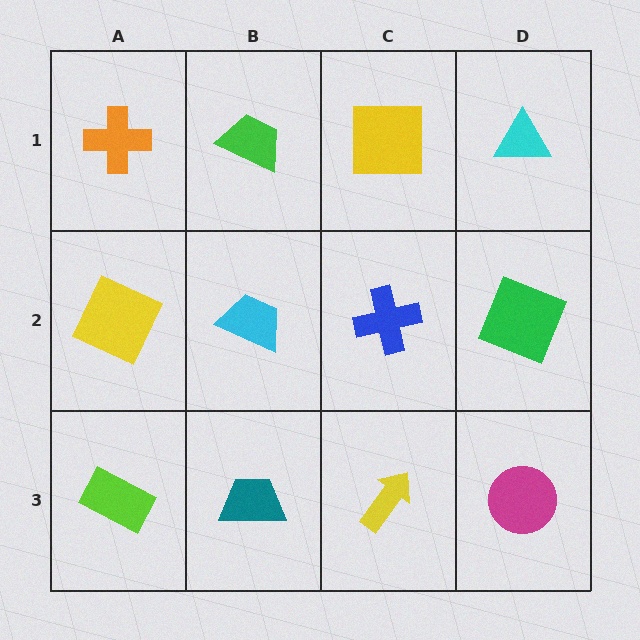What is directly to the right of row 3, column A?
A teal trapezoid.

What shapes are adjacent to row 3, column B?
A cyan trapezoid (row 2, column B), a lime rectangle (row 3, column A), a yellow arrow (row 3, column C).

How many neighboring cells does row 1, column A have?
2.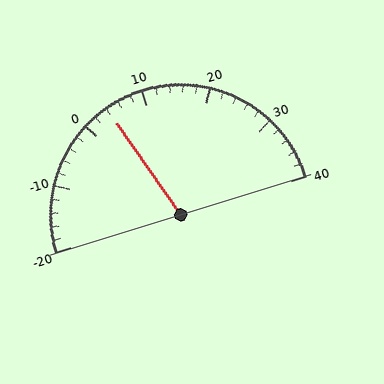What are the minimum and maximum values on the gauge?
The gauge ranges from -20 to 40.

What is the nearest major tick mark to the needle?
The nearest major tick mark is 0.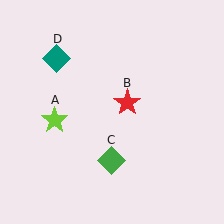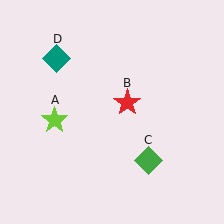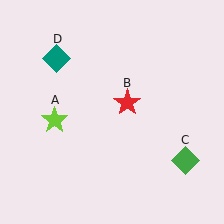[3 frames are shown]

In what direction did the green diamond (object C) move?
The green diamond (object C) moved right.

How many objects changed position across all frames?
1 object changed position: green diamond (object C).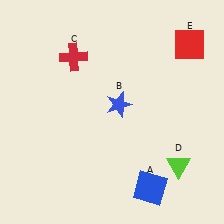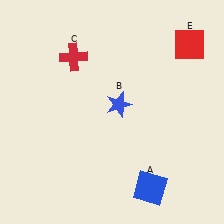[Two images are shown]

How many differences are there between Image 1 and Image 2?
There is 1 difference between the two images.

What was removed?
The lime triangle (D) was removed in Image 2.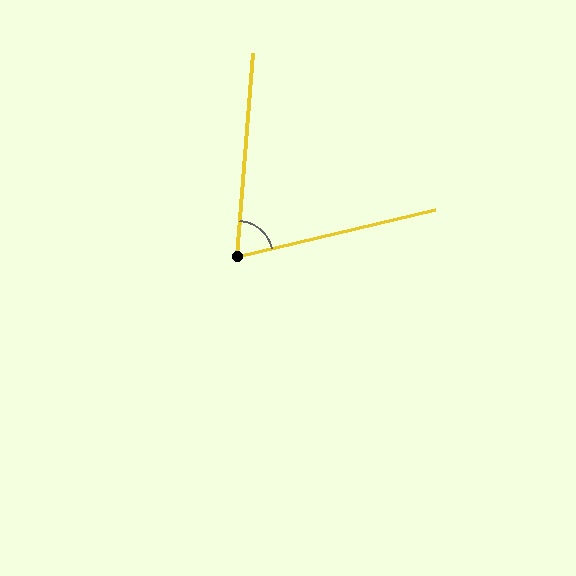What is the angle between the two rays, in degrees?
Approximately 72 degrees.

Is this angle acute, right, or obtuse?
It is acute.